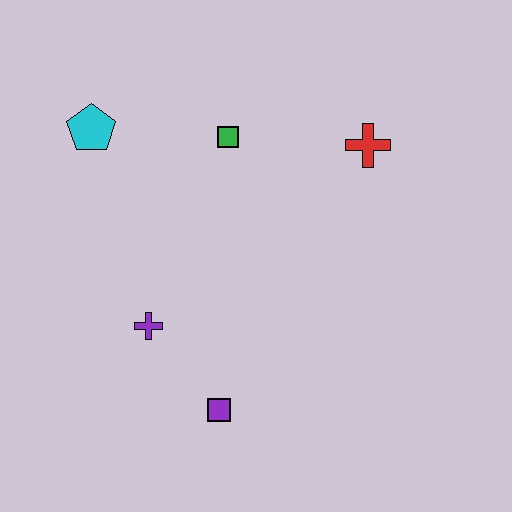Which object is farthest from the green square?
The purple square is farthest from the green square.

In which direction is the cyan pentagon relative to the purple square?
The cyan pentagon is above the purple square.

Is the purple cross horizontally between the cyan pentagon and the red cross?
Yes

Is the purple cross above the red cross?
No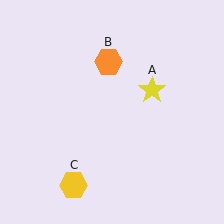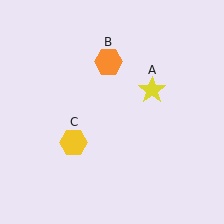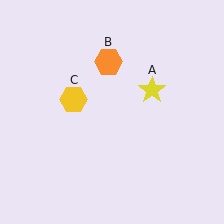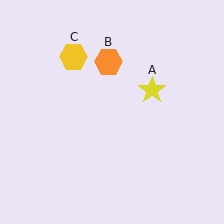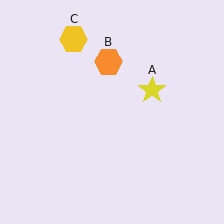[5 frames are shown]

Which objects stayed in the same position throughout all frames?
Yellow star (object A) and orange hexagon (object B) remained stationary.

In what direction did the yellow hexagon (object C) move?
The yellow hexagon (object C) moved up.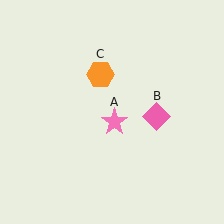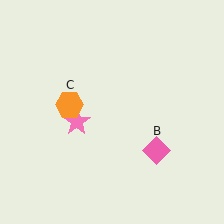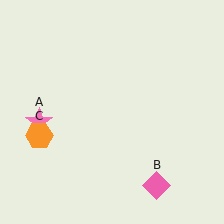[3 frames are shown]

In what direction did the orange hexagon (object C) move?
The orange hexagon (object C) moved down and to the left.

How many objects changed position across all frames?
3 objects changed position: pink star (object A), pink diamond (object B), orange hexagon (object C).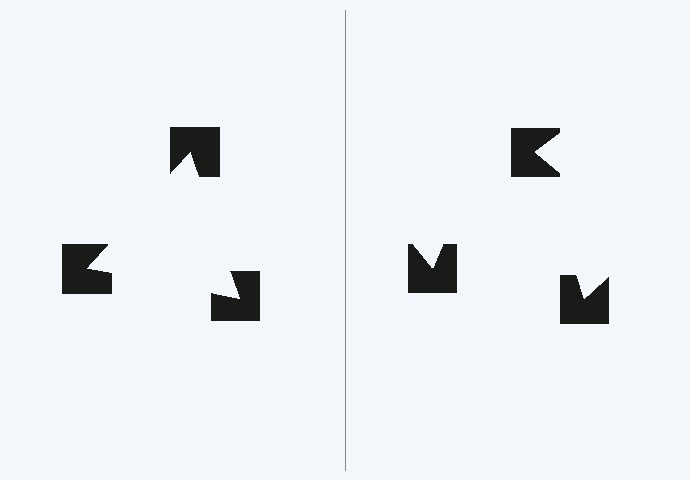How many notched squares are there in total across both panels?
6 — 3 on each side.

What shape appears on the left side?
An illusory triangle.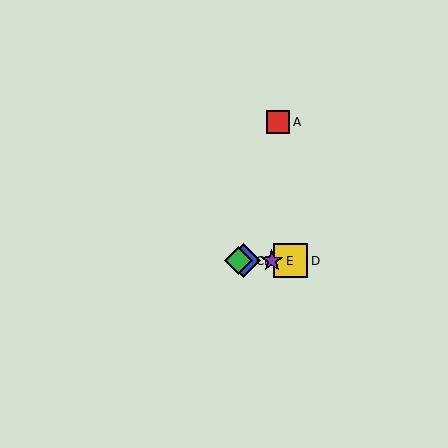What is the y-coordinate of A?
Object A is at y≈122.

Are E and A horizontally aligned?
No, E is at y≈261 and A is at y≈122.